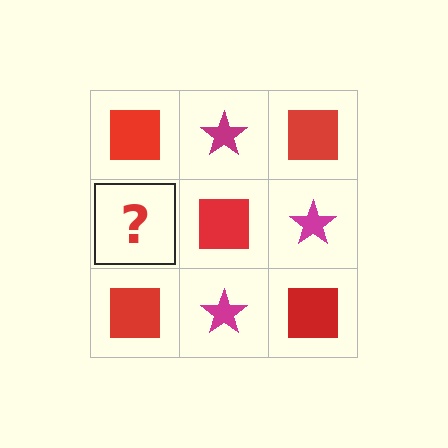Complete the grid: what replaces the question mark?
The question mark should be replaced with a magenta star.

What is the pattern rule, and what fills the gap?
The rule is that it alternates red square and magenta star in a checkerboard pattern. The gap should be filled with a magenta star.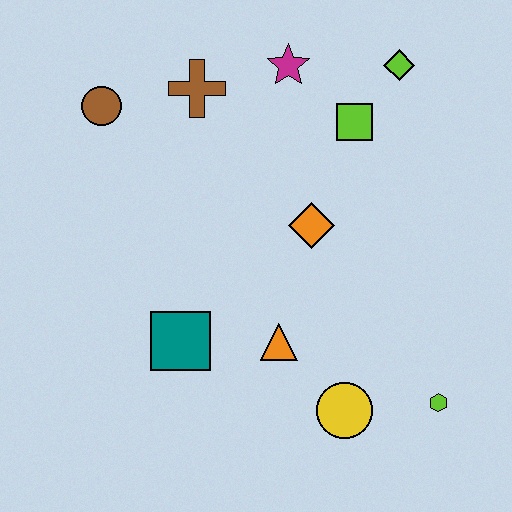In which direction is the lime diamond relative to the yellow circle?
The lime diamond is above the yellow circle.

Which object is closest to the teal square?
The orange triangle is closest to the teal square.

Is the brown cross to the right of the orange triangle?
No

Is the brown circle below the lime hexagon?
No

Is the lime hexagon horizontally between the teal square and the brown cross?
No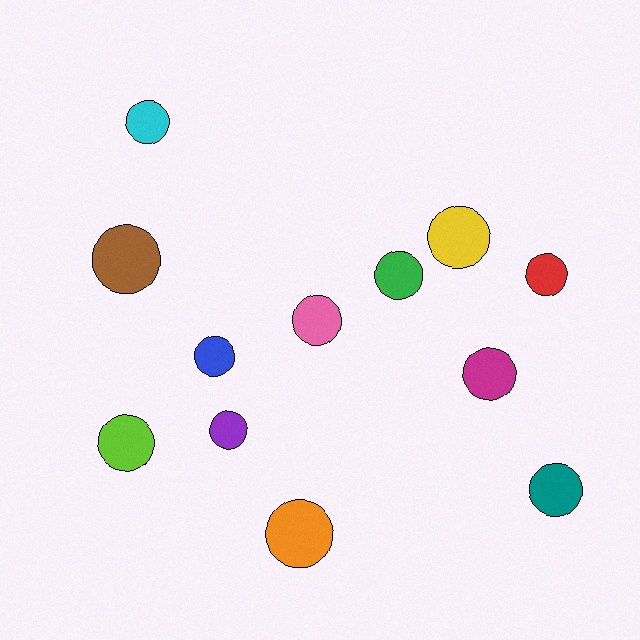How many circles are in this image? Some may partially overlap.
There are 12 circles.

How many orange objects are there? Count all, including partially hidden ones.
There is 1 orange object.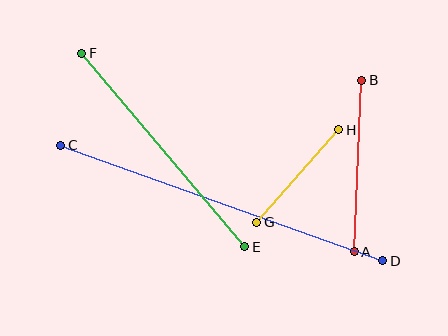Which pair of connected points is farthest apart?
Points C and D are farthest apart.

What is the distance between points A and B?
The distance is approximately 172 pixels.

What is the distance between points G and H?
The distance is approximately 124 pixels.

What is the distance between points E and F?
The distance is approximately 253 pixels.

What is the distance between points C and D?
The distance is approximately 342 pixels.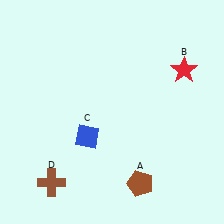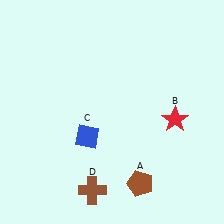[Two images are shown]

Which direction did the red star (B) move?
The red star (B) moved down.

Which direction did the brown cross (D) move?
The brown cross (D) moved right.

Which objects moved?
The objects that moved are: the red star (B), the brown cross (D).